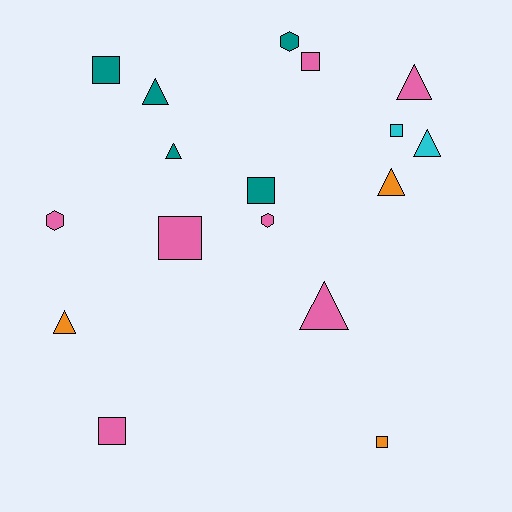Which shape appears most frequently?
Square, with 7 objects.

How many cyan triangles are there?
There is 1 cyan triangle.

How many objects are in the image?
There are 17 objects.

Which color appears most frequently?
Pink, with 7 objects.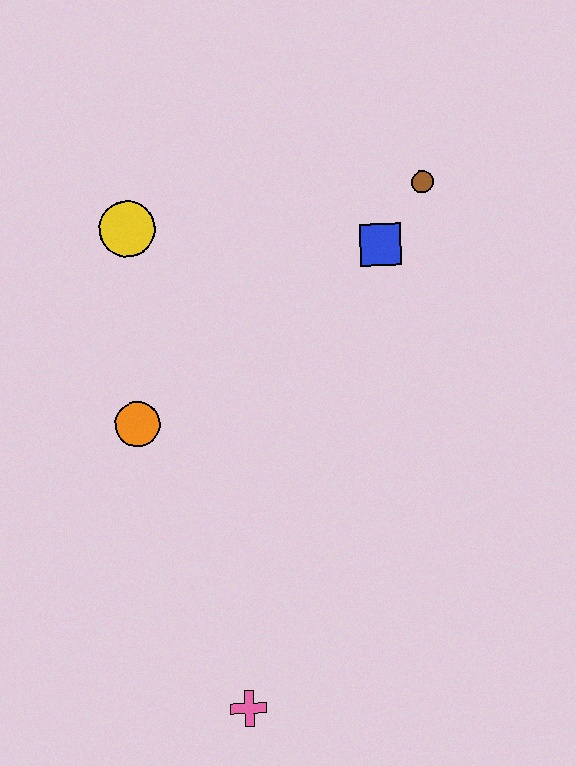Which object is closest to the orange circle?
The yellow circle is closest to the orange circle.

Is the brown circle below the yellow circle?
No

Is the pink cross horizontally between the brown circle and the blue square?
No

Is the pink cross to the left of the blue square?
Yes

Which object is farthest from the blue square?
The pink cross is farthest from the blue square.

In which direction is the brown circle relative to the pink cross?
The brown circle is above the pink cross.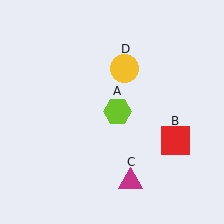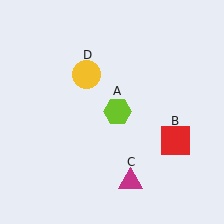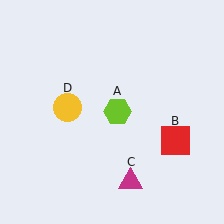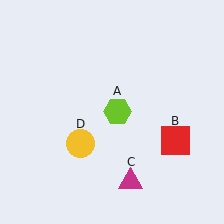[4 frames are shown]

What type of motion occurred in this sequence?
The yellow circle (object D) rotated counterclockwise around the center of the scene.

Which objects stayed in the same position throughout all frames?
Lime hexagon (object A) and red square (object B) and magenta triangle (object C) remained stationary.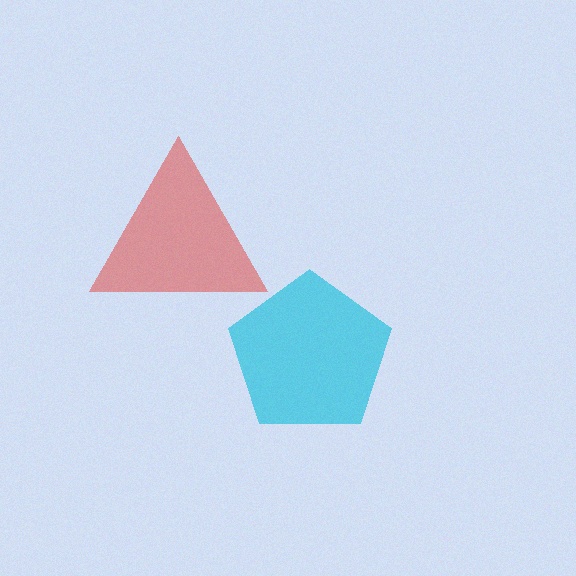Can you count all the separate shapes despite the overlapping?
Yes, there are 2 separate shapes.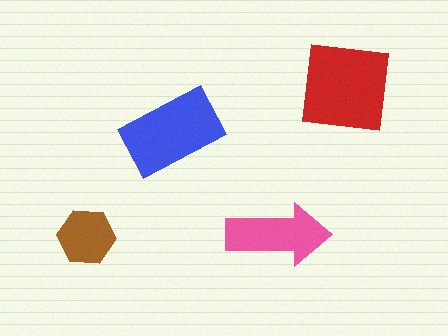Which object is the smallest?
The brown hexagon.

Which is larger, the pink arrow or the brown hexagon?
The pink arrow.